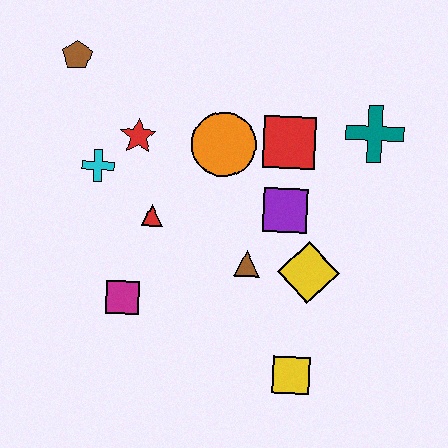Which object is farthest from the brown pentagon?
The yellow square is farthest from the brown pentagon.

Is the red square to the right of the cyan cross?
Yes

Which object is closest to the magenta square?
The red triangle is closest to the magenta square.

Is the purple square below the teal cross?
Yes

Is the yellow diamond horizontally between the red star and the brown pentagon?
No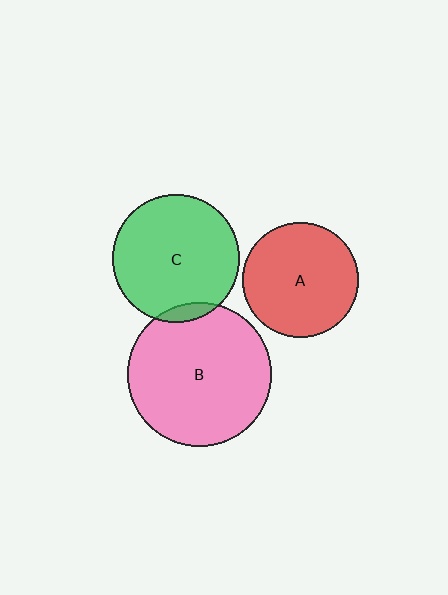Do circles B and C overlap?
Yes.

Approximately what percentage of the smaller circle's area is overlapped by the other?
Approximately 5%.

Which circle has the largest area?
Circle B (pink).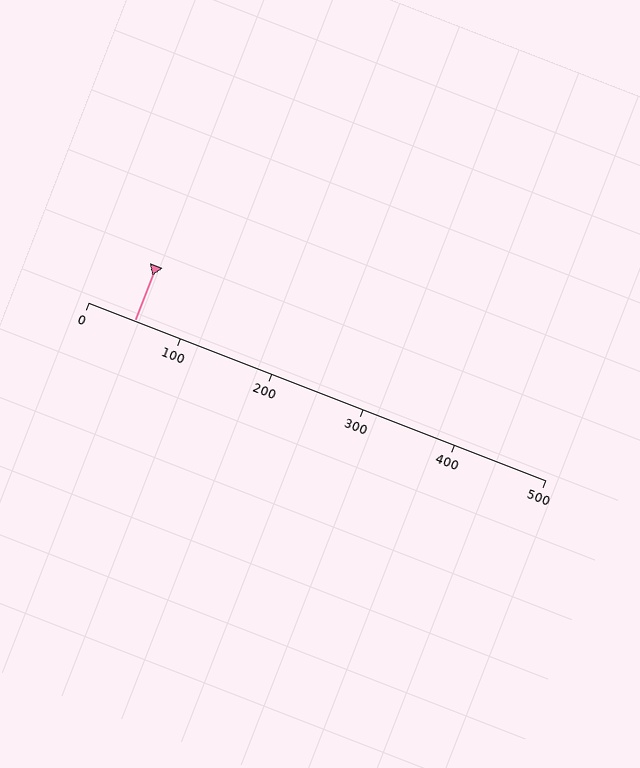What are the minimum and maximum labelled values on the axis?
The axis runs from 0 to 500.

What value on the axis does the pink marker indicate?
The marker indicates approximately 50.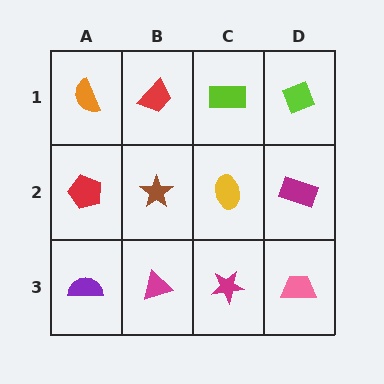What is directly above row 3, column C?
A yellow ellipse.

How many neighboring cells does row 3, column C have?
3.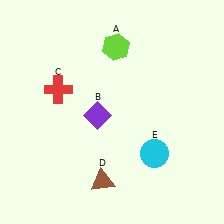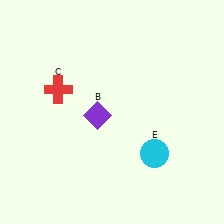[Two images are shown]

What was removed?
The lime hexagon (A), the brown triangle (D) were removed in Image 2.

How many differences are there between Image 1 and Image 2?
There are 2 differences between the two images.